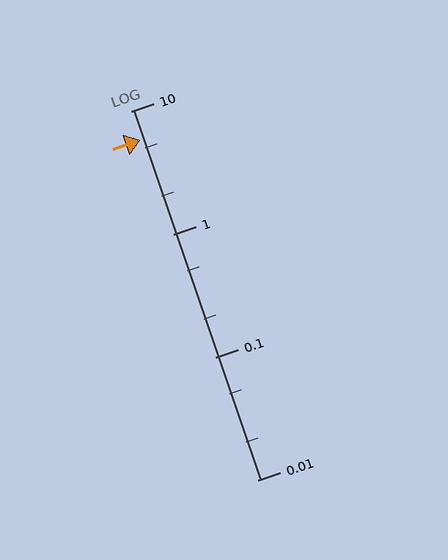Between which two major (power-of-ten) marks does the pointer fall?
The pointer is between 1 and 10.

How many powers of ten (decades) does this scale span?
The scale spans 3 decades, from 0.01 to 10.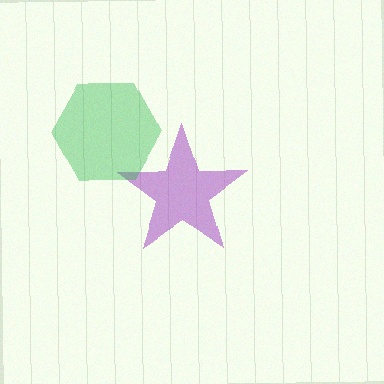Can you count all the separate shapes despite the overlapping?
Yes, there are 2 separate shapes.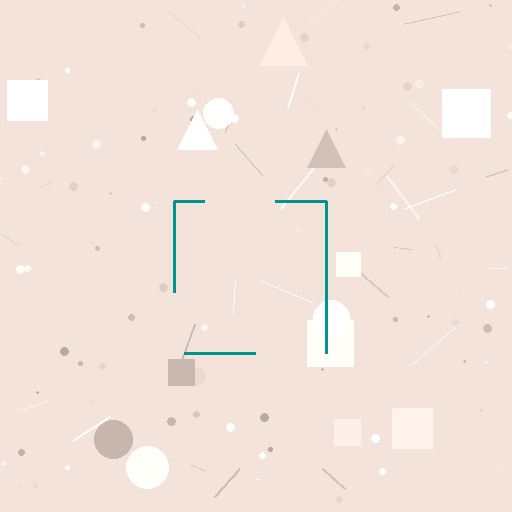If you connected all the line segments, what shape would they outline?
They would outline a square.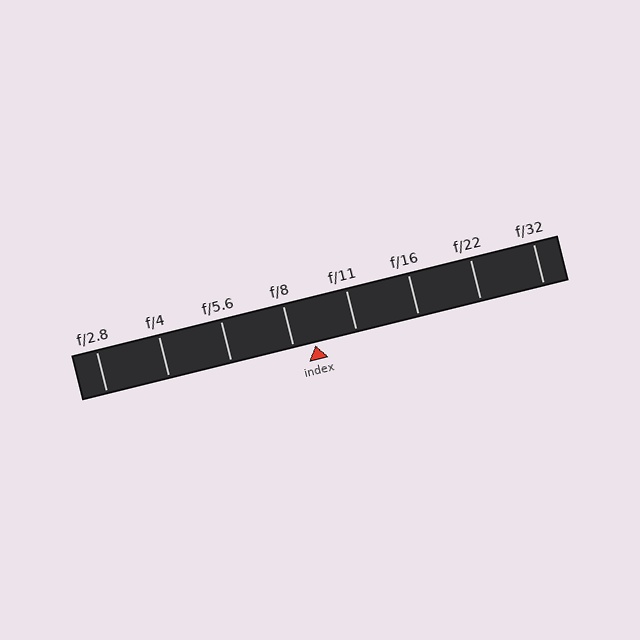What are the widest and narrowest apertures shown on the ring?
The widest aperture shown is f/2.8 and the narrowest is f/32.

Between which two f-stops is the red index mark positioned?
The index mark is between f/8 and f/11.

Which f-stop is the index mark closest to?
The index mark is closest to f/8.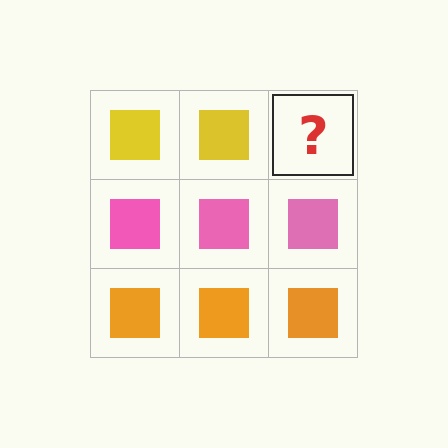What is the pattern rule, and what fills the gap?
The rule is that each row has a consistent color. The gap should be filled with a yellow square.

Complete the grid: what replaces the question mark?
The question mark should be replaced with a yellow square.